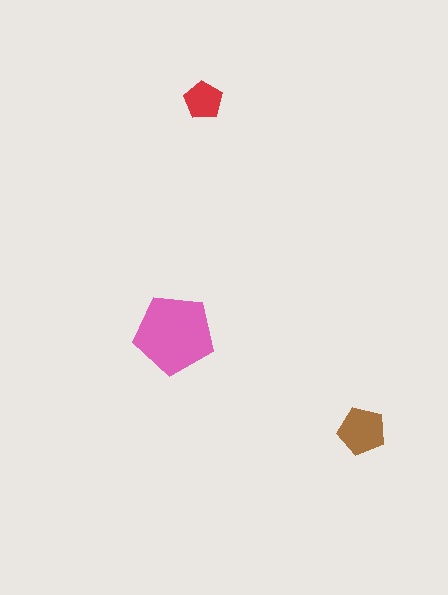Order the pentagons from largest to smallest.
the pink one, the brown one, the red one.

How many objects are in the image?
There are 3 objects in the image.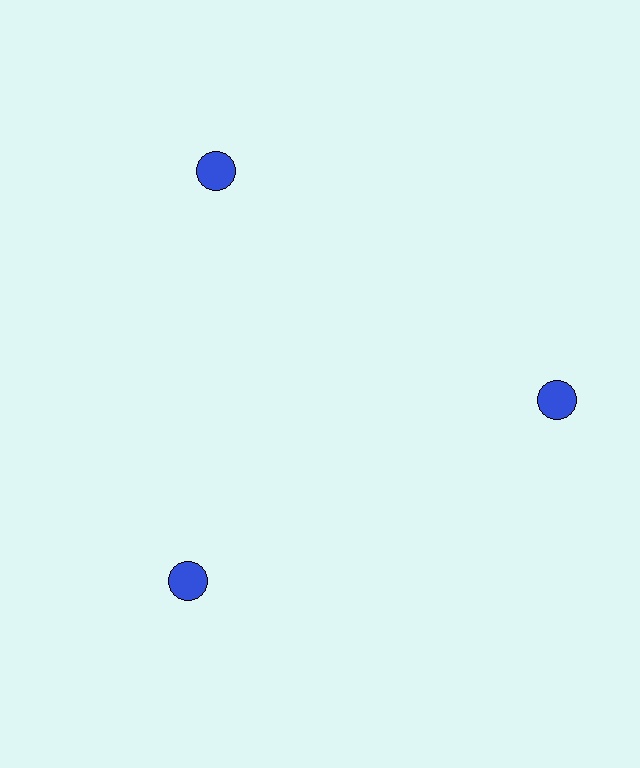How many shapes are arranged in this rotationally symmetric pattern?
There are 3 shapes, arranged in 3 groups of 1.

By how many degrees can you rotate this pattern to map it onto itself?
The pattern maps onto itself every 120 degrees of rotation.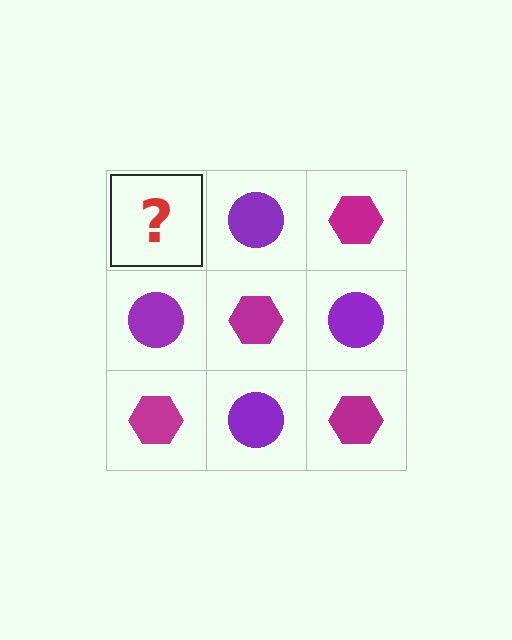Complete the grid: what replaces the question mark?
The question mark should be replaced with a magenta hexagon.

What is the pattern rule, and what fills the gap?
The rule is that it alternates magenta hexagon and purple circle in a checkerboard pattern. The gap should be filled with a magenta hexagon.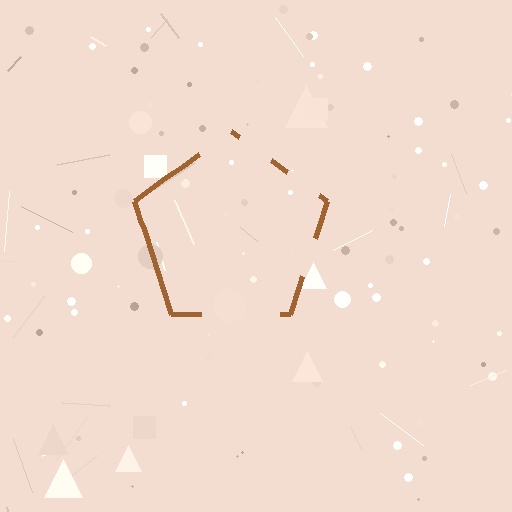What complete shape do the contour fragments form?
The contour fragments form a pentagon.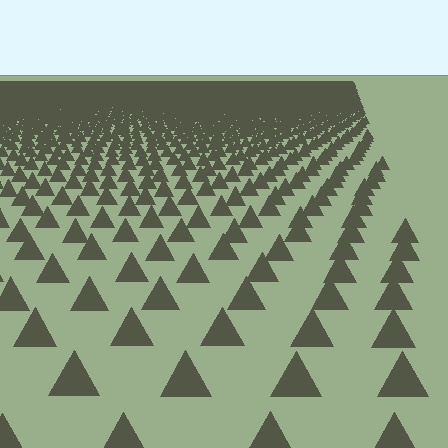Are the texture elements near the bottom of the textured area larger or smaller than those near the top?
Larger. Near the bottom, elements are closer to the viewer and appear at a bigger on-screen size.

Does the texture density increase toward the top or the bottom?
Density increases toward the top.